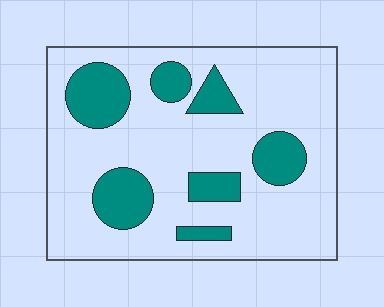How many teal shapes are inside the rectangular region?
7.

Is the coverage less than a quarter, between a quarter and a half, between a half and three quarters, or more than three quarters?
Less than a quarter.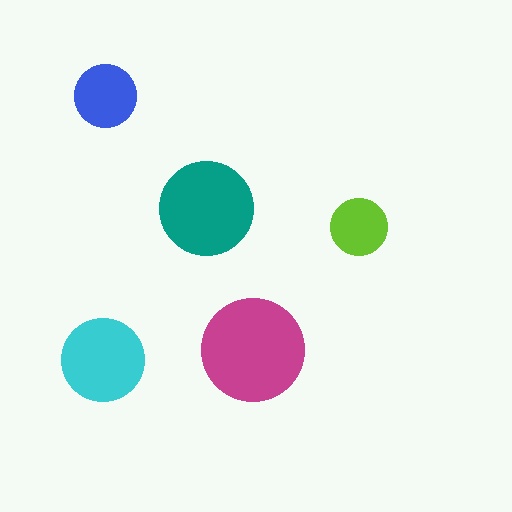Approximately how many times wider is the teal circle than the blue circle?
About 1.5 times wider.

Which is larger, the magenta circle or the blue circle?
The magenta one.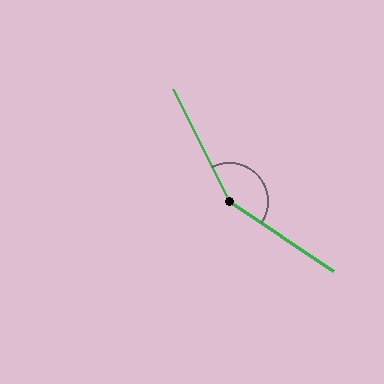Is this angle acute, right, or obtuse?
It is obtuse.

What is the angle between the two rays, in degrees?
Approximately 150 degrees.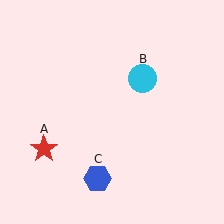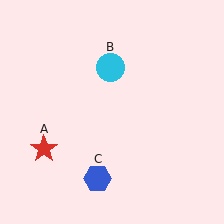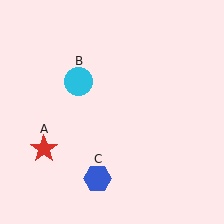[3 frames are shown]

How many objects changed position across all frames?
1 object changed position: cyan circle (object B).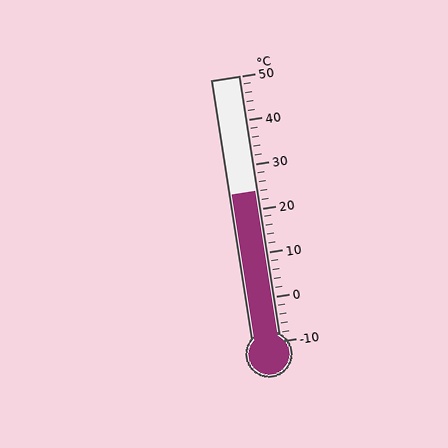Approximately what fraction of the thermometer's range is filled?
The thermometer is filled to approximately 55% of its range.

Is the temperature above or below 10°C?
The temperature is above 10°C.